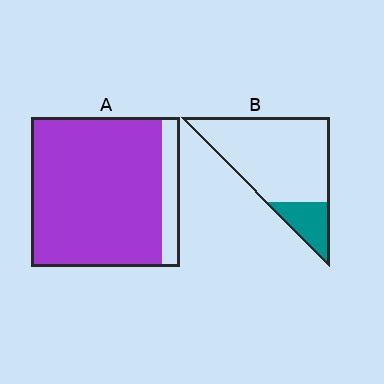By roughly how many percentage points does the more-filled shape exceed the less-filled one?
By roughly 70 percentage points (A over B).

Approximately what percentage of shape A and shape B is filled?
A is approximately 90% and B is approximately 20%.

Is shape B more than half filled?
No.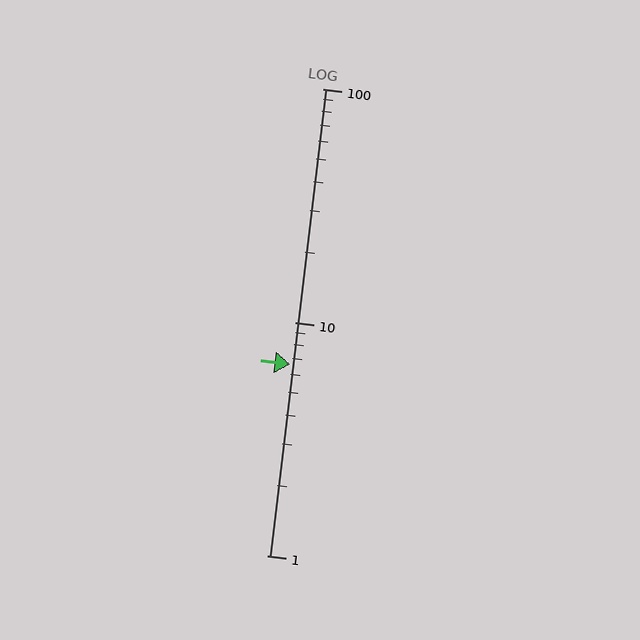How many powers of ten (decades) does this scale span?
The scale spans 2 decades, from 1 to 100.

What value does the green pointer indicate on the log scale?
The pointer indicates approximately 6.6.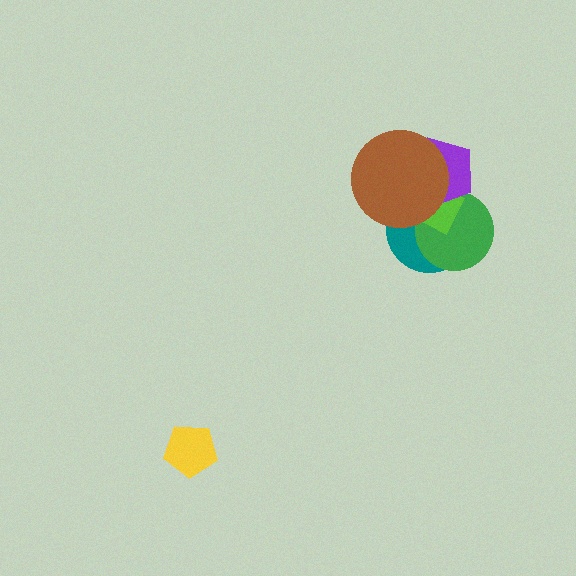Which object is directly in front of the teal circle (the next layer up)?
The green circle is directly in front of the teal circle.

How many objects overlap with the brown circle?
4 objects overlap with the brown circle.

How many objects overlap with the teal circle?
4 objects overlap with the teal circle.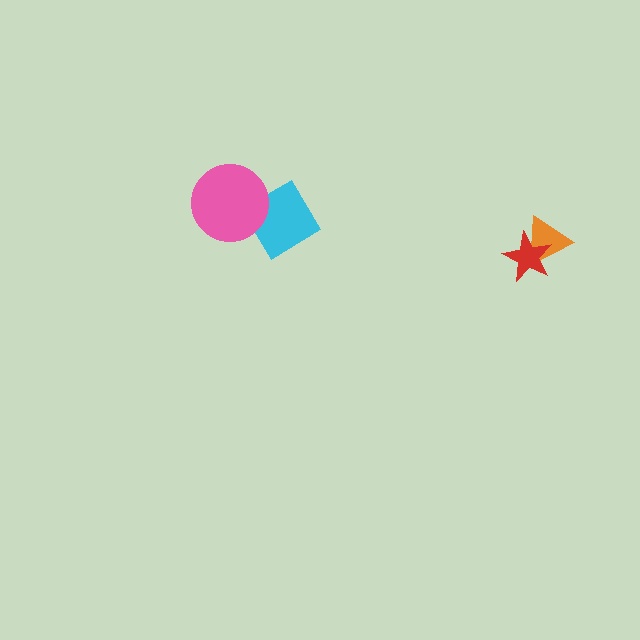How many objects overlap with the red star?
1 object overlaps with the red star.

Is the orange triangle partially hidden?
Yes, it is partially covered by another shape.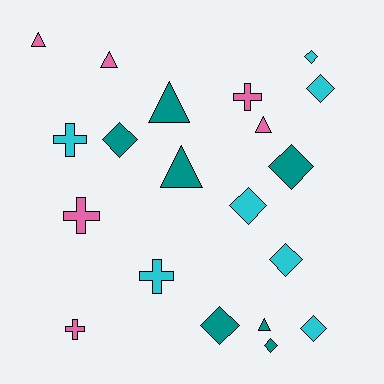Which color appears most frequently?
Cyan, with 7 objects.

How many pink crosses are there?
There are 3 pink crosses.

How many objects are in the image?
There are 20 objects.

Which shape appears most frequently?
Diamond, with 9 objects.